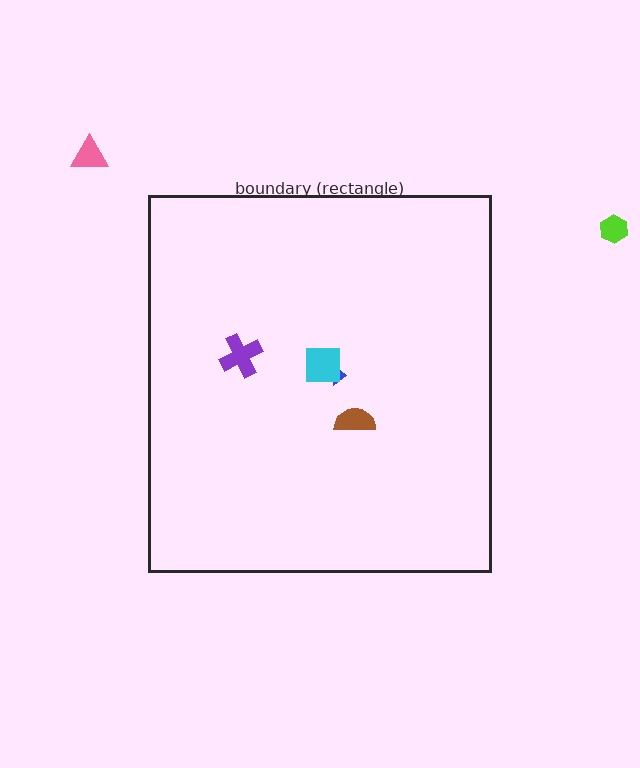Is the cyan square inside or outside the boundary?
Inside.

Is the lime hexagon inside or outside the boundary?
Outside.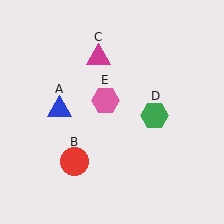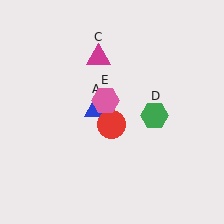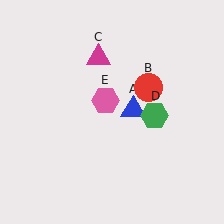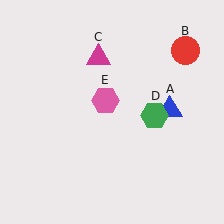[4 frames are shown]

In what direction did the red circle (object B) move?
The red circle (object B) moved up and to the right.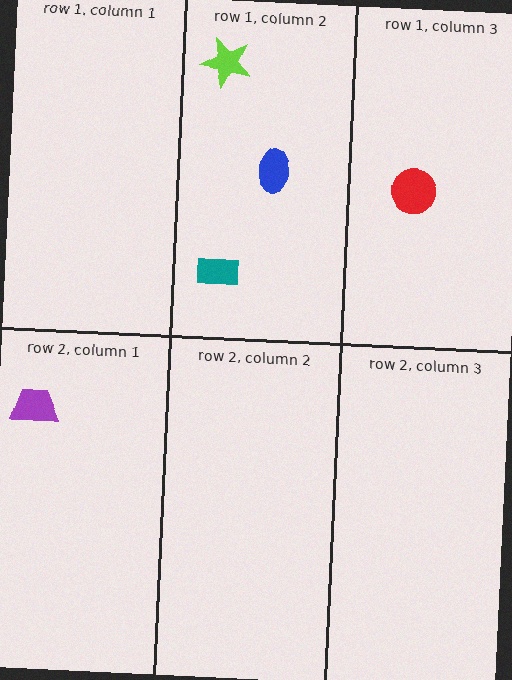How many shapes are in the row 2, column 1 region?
1.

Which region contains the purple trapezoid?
The row 2, column 1 region.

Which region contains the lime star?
The row 1, column 2 region.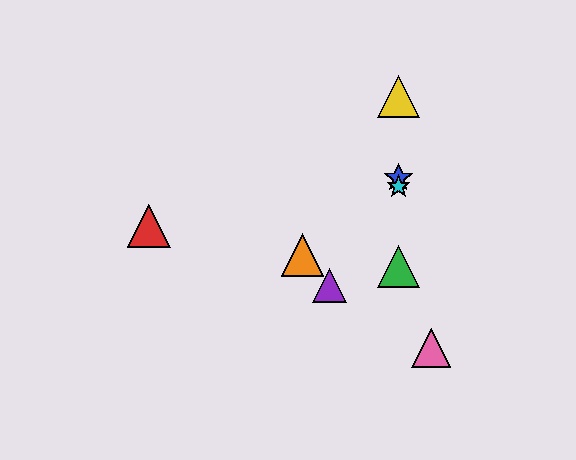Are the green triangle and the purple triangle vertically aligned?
No, the green triangle is at x≈398 and the purple triangle is at x≈330.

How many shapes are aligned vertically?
4 shapes (the blue star, the green triangle, the yellow triangle, the cyan star) are aligned vertically.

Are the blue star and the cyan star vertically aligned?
Yes, both are at x≈398.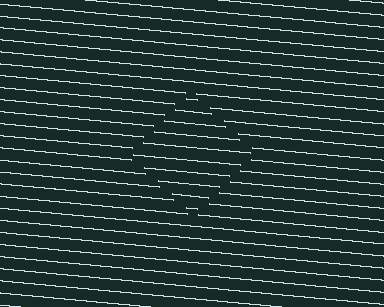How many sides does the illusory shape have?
4 sides — the line-ends trace a square.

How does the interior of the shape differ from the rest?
The interior of the shape contains the same grating, shifted by half a period — the contour is defined by the phase discontinuity where line-ends from the inner and outer gratings abut.